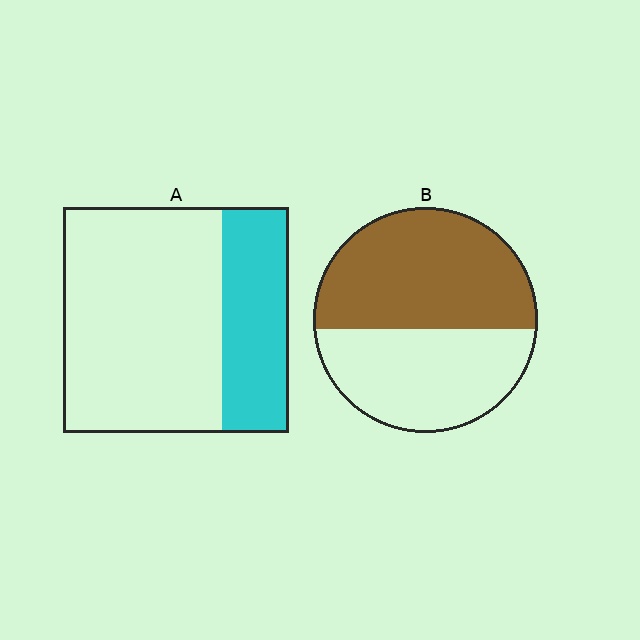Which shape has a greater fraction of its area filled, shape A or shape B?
Shape B.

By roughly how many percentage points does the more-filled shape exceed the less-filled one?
By roughly 25 percentage points (B over A).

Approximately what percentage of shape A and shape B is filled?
A is approximately 30% and B is approximately 55%.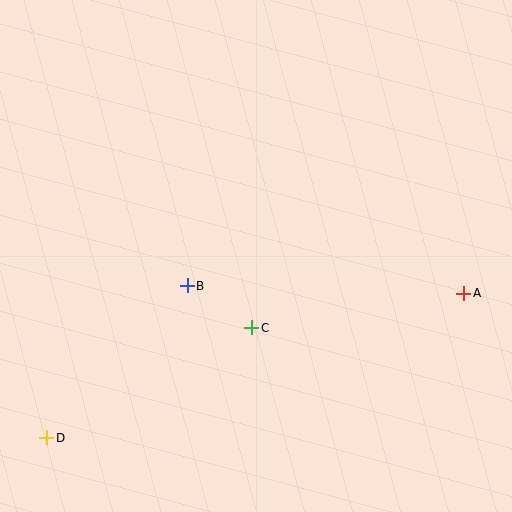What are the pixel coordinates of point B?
Point B is at (187, 286).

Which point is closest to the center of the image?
Point C at (252, 328) is closest to the center.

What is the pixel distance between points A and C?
The distance between A and C is 215 pixels.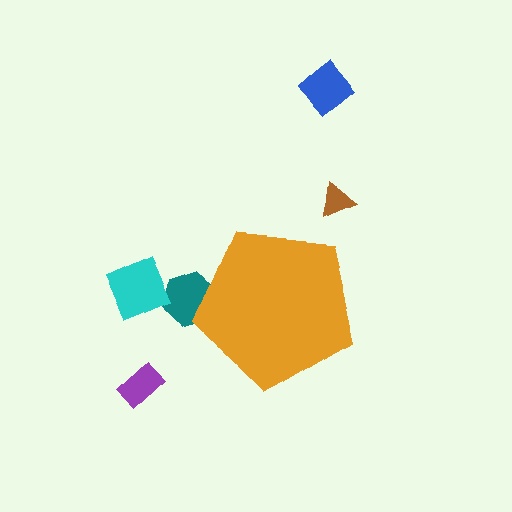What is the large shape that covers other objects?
An orange pentagon.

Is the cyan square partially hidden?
No, the cyan square is fully visible.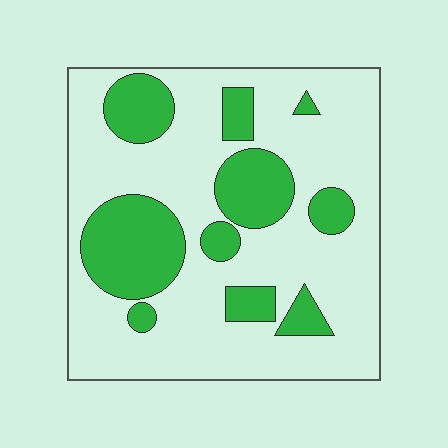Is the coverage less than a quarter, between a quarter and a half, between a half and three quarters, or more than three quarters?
Between a quarter and a half.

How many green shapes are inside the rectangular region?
10.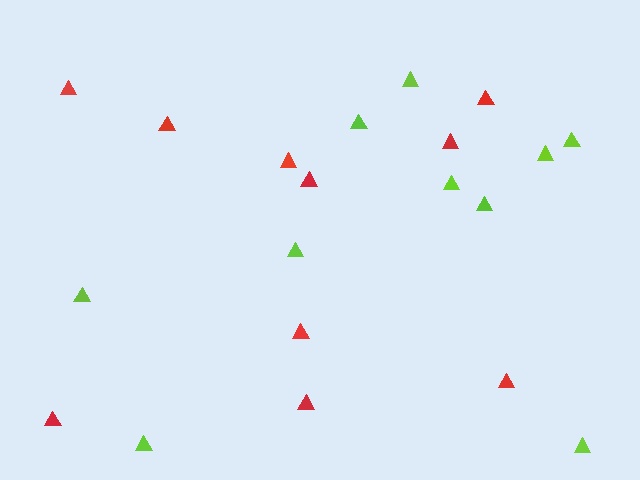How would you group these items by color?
There are 2 groups: one group of lime triangles (10) and one group of red triangles (10).